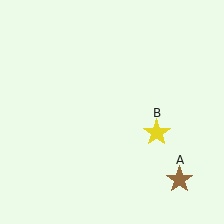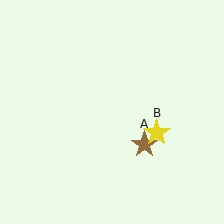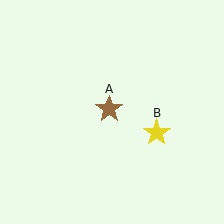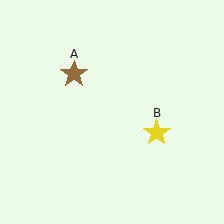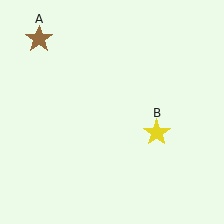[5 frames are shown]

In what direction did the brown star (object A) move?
The brown star (object A) moved up and to the left.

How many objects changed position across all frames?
1 object changed position: brown star (object A).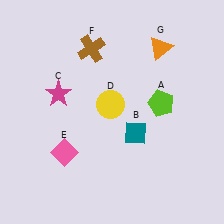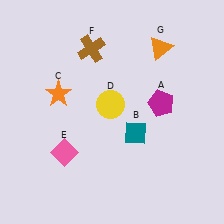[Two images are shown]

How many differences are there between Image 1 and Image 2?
There are 2 differences between the two images.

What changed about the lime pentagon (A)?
In Image 1, A is lime. In Image 2, it changed to magenta.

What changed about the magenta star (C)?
In Image 1, C is magenta. In Image 2, it changed to orange.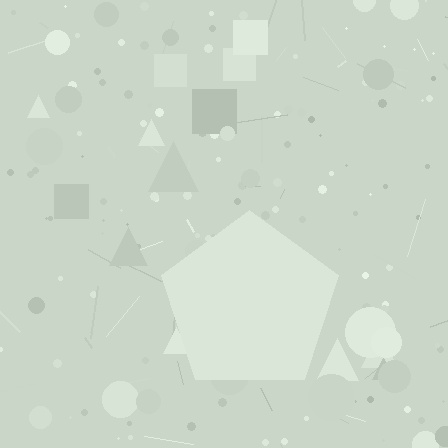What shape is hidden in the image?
A pentagon is hidden in the image.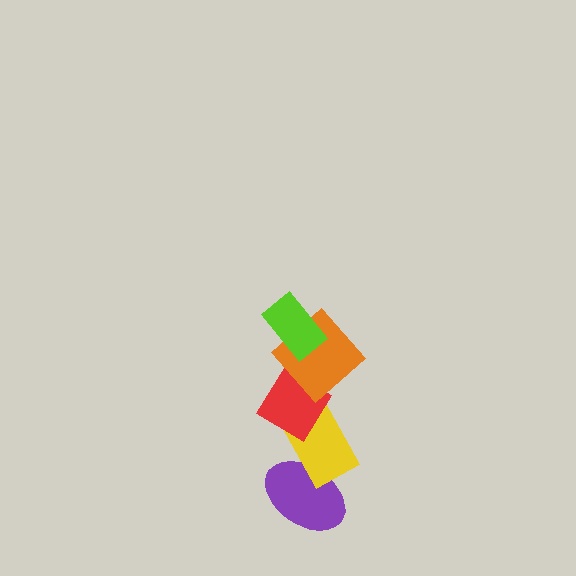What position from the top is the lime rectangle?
The lime rectangle is 1st from the top.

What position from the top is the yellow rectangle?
The yellow rectangle is 4th from the top.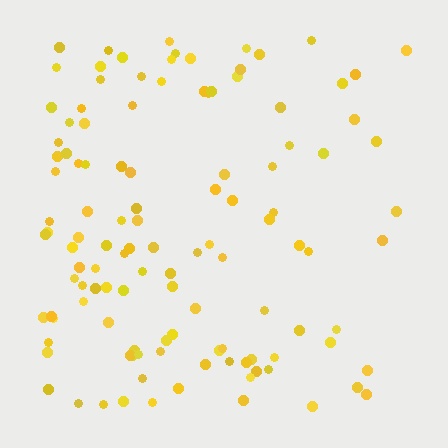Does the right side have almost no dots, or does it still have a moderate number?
Still a moderate number, just noticeably fewer than the left.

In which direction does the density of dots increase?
From right to left, with the left side densest.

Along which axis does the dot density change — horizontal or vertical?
Horizontal.